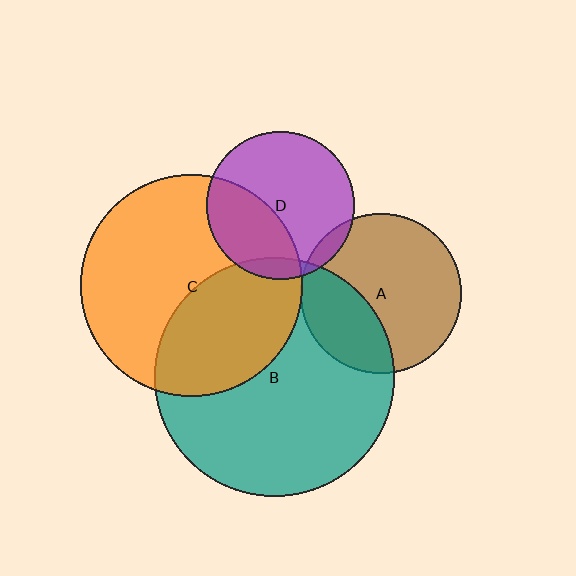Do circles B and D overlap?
Yes.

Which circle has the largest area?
Circle B (teal).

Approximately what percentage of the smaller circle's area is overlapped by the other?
Approximately 5%.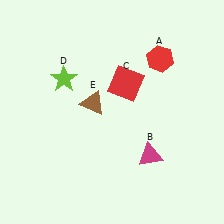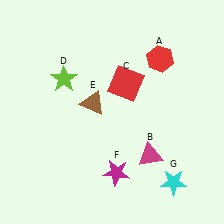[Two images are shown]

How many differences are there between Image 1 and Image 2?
There are 2 differences between the two images.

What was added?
A magenta star (F), a cyan star (G) were added in Image 2.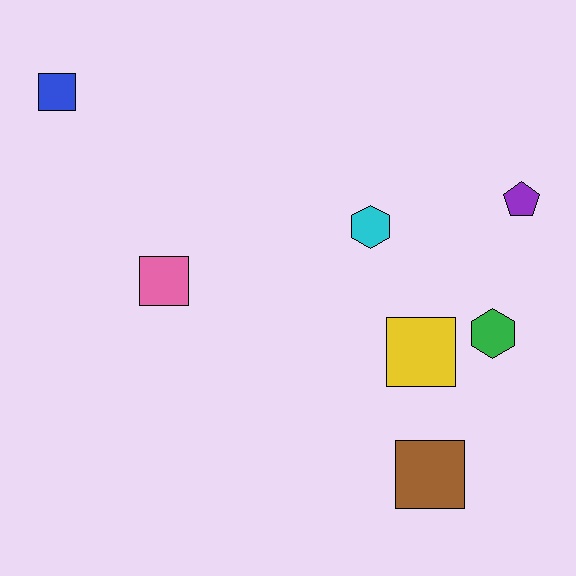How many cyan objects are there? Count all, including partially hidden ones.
There is 1 cyan object.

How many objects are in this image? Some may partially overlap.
There are 7 objects.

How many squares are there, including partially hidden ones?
There are 4 squares.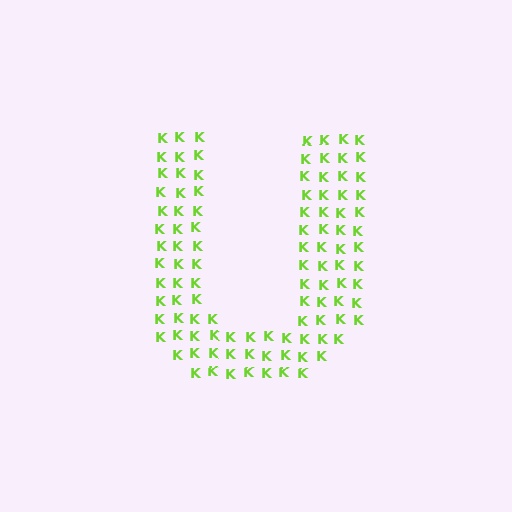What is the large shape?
The large shape is the letter U.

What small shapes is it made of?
It is made of small letter K's.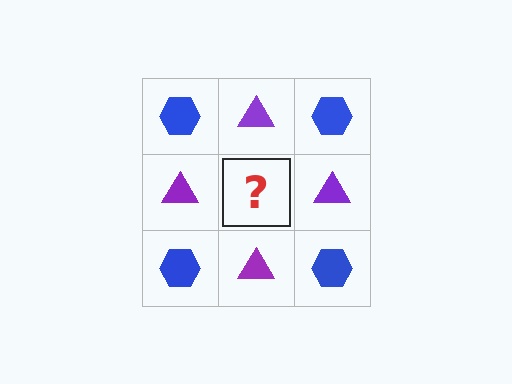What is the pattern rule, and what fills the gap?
The rule is that it alternates blue hexagon and purple triangle in a checkerboard pattern. The gap should be filled with a blue hexagon.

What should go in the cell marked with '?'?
The missing cell should contain a blue hexagon.